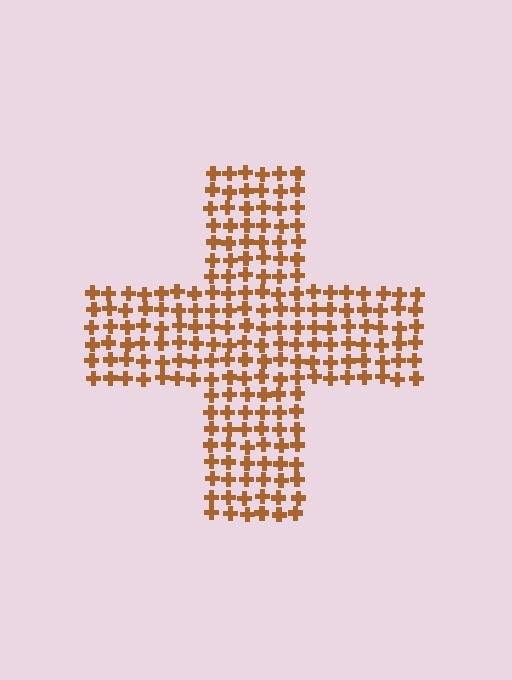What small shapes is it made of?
It is made of small crosses.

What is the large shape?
The large shape is a cross.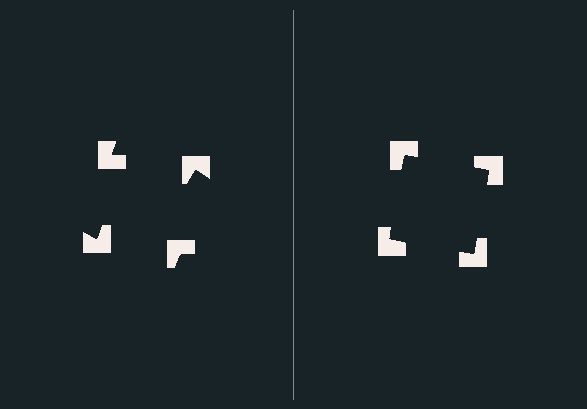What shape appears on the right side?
An illusory square.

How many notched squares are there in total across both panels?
8 — 4 on each side.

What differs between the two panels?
The notched squares are positioned identically on both sides; only the wedge orientations differ. On the right they align to a square; on the left they are misaligned.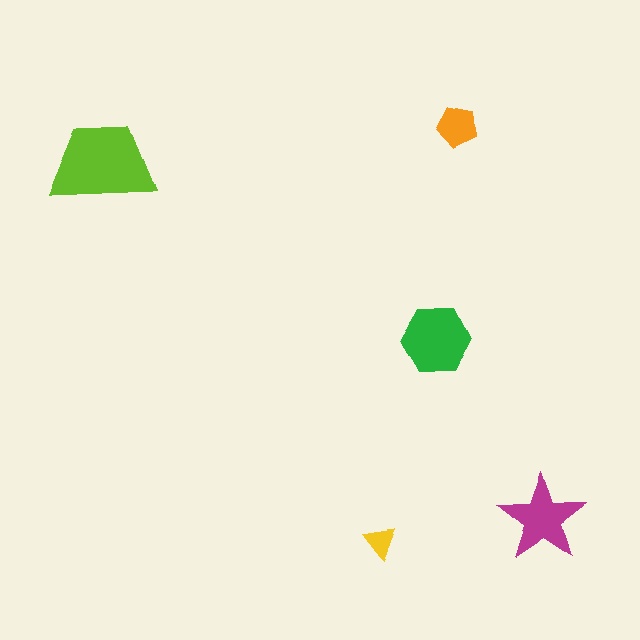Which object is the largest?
The lime trapezoid.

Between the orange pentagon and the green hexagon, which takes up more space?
The green hexagon.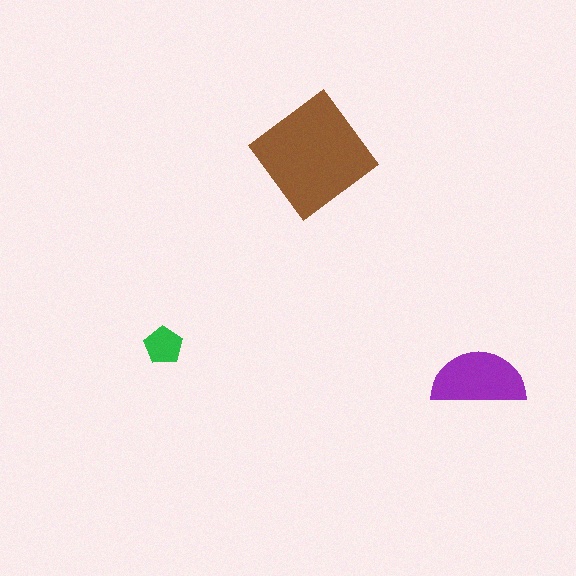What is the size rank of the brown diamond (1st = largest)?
1st.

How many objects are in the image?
There are 3 objects in the image.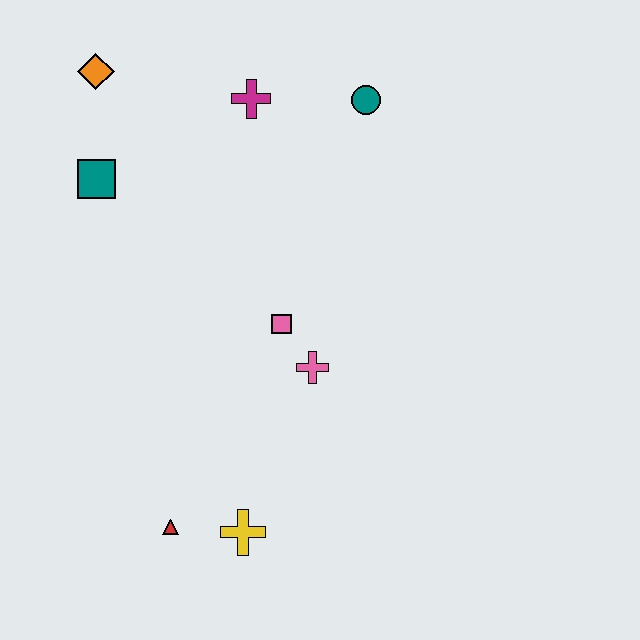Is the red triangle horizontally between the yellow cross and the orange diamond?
Yes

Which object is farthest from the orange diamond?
The yellow cross is farthest from the orange diamond.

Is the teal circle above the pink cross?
Yes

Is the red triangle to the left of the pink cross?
Yes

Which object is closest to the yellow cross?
The red triangle is closest to the yellow cross.